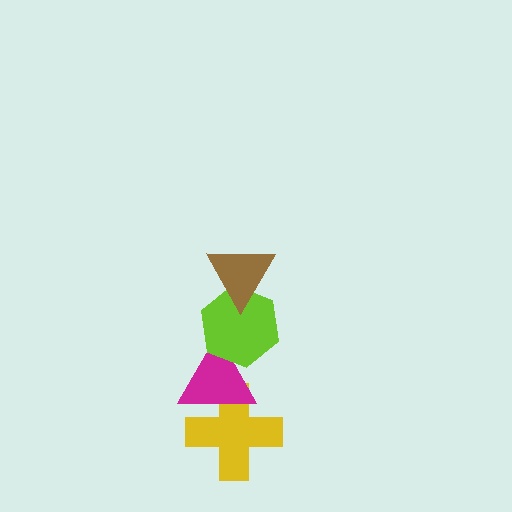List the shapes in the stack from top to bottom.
From top to bottom: the brown triangle, the lime hexagon, the magenta triangle, the yellow cross.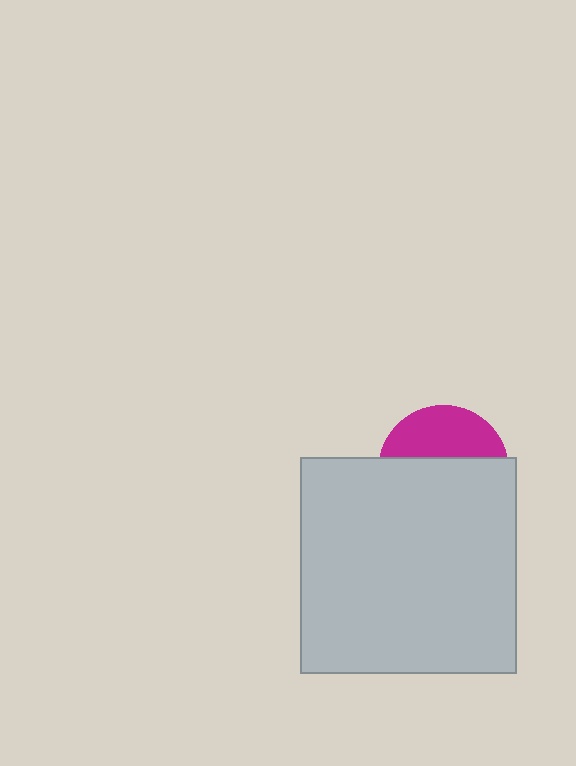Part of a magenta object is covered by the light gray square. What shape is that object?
It is a circle.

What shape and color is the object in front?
The object in front is a light gray square.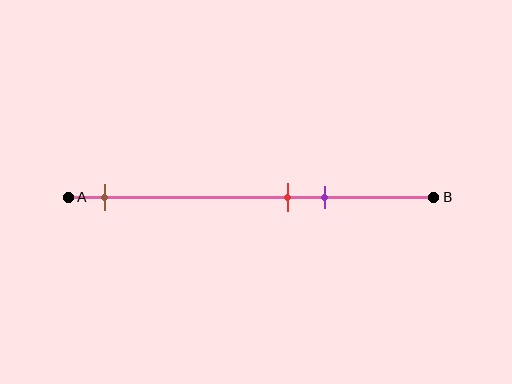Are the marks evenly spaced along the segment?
No, the marks are not evenly spaced.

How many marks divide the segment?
There are 3 marks dividing the segment.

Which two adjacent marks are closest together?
The red and purple marks are the closest adjacent pair.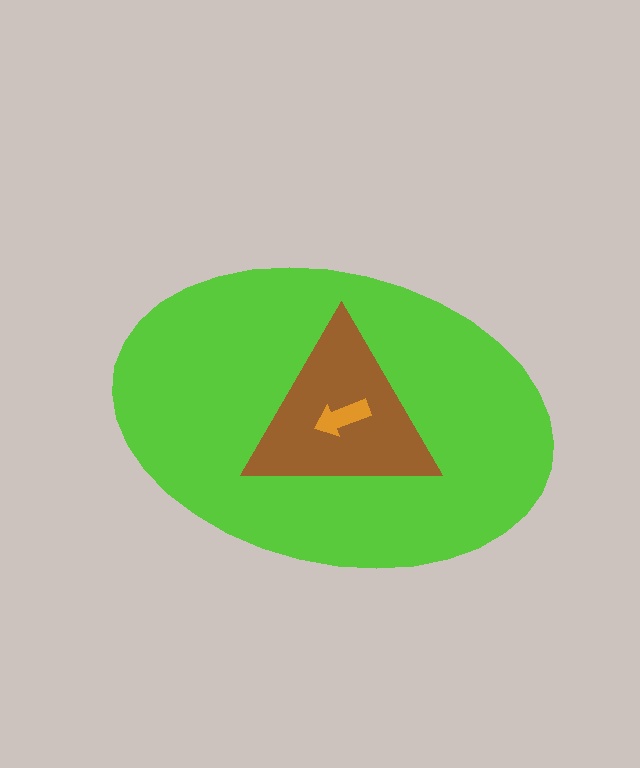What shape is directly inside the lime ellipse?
The brown triangle.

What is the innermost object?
The orange arrow.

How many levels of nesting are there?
3.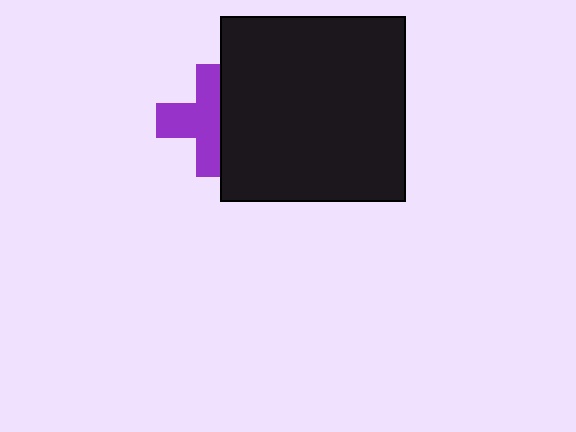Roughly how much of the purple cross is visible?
About half of it is visible (roughly 61%).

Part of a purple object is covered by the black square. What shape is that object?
It is a cross.